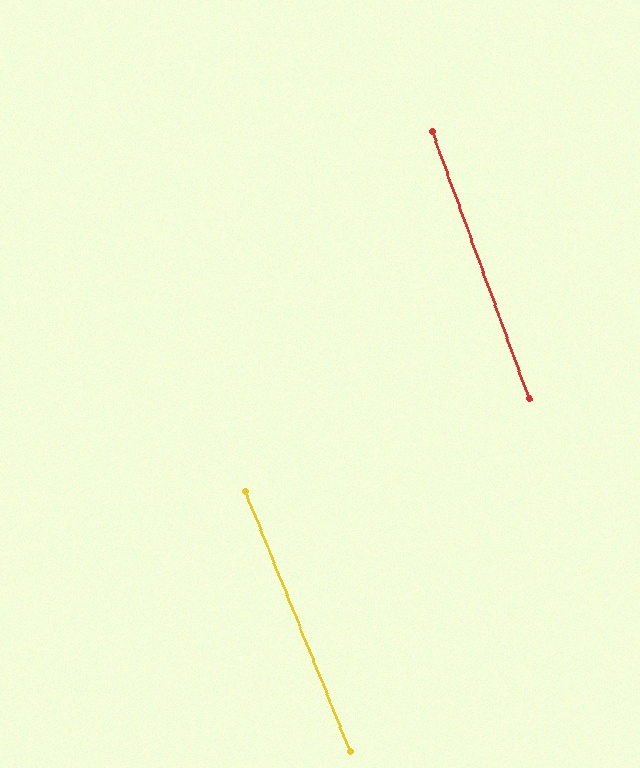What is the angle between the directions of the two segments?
Approximately 2 degrees.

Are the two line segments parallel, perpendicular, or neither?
Parallel — their directions differ by only 1.8°.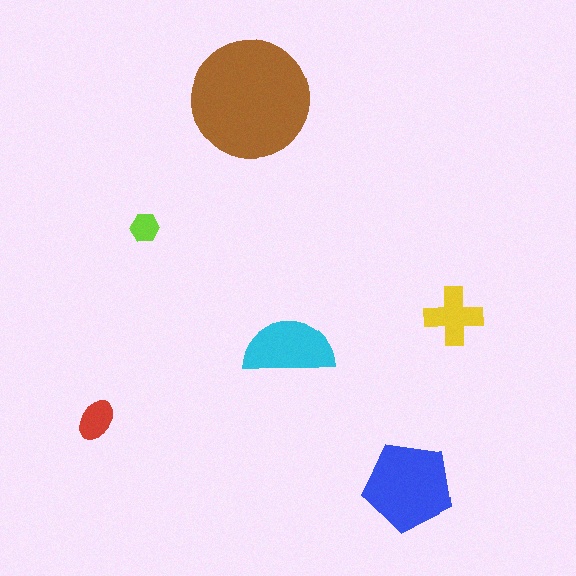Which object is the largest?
The brown circle.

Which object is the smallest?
The lime hexagon.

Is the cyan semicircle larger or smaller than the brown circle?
Smaller.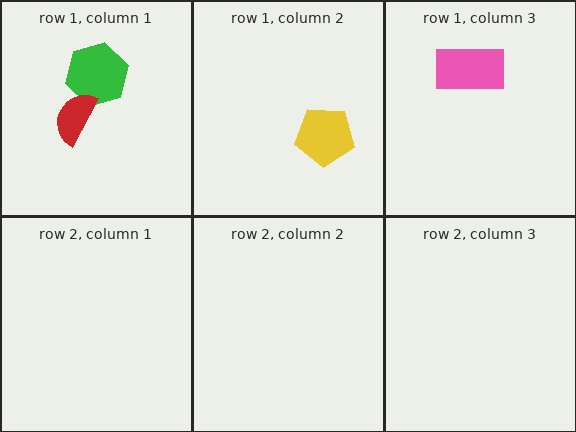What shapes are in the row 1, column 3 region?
The pink rectangle.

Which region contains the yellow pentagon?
The row 1, column 2 region.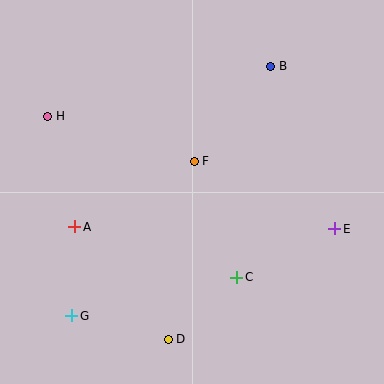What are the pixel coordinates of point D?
Point D is at (168, 339).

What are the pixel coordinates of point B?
Point B is at (271, 66).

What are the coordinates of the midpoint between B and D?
The midpoint between B and D is at (219, 203).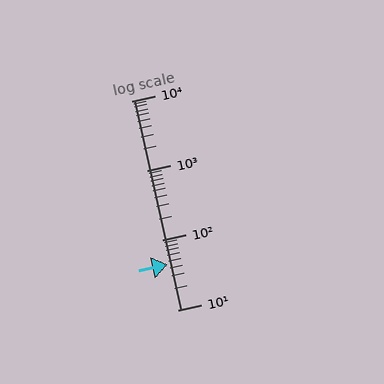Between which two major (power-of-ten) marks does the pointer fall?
The pointer is between 10 and 100.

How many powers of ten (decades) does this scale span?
The scale spans 3 decades, from 10 to 10000.